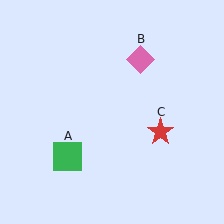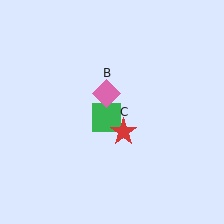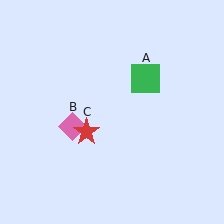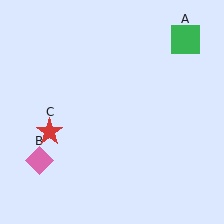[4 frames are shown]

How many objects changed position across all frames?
3 objects changed position: green square (object A), pink diamond (object B), red star (object C).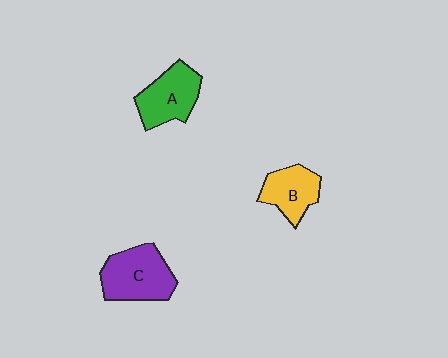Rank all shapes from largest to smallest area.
From largest to smallest: C (purple), A (green), B (yellow).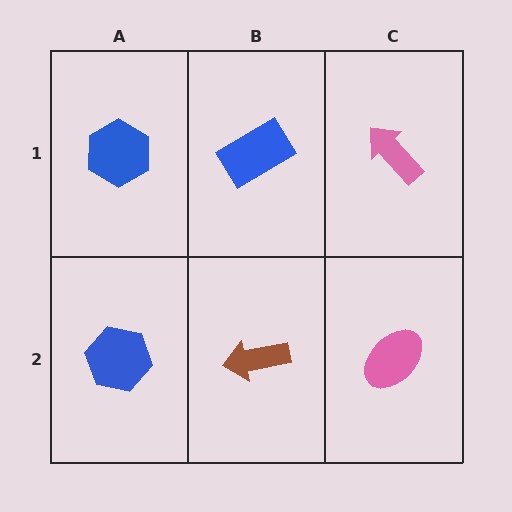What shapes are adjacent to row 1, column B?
A brown arrow (row 2, column B), a blue hexagon (row 1, column A), a pink arrow (row 1, column C).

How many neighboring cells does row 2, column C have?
2.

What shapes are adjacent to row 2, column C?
A pink arrow (row 1, column C), a brown arrow (row 2, column B).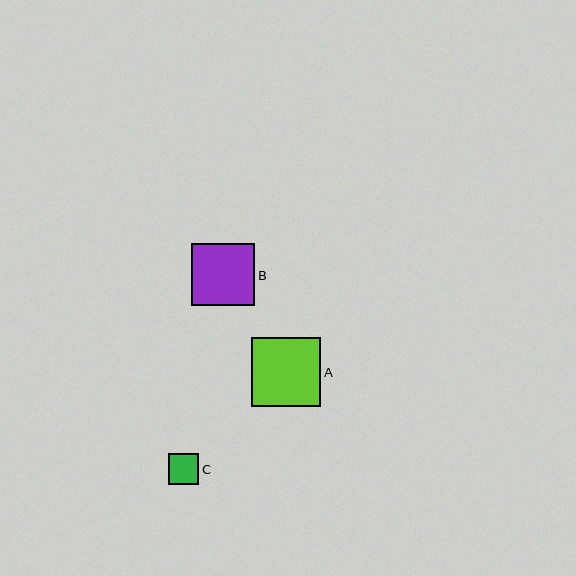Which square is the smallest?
Square C is the smallest with a size of approximately 31 pixels.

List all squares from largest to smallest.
From largest to smallest: A, B, C.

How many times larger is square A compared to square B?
Square A is approximately 1.1 times the size of square B.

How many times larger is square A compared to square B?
Square A is approximately 1.1 times the size of square B.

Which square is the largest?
Square A is the largest with a size of approximately 70 pixels.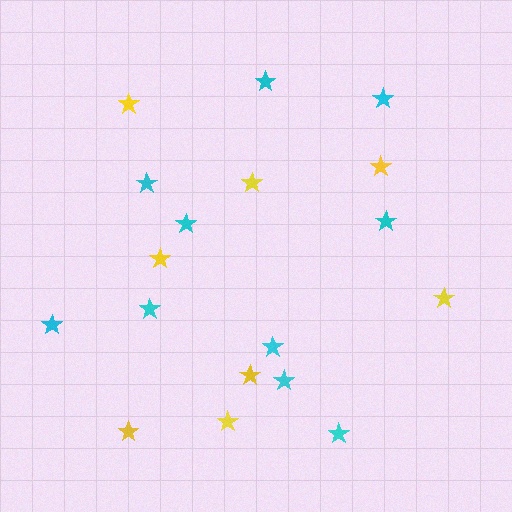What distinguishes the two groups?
There are 2 groups: one group of yellow stars (8) and one group of cyan stars (10).